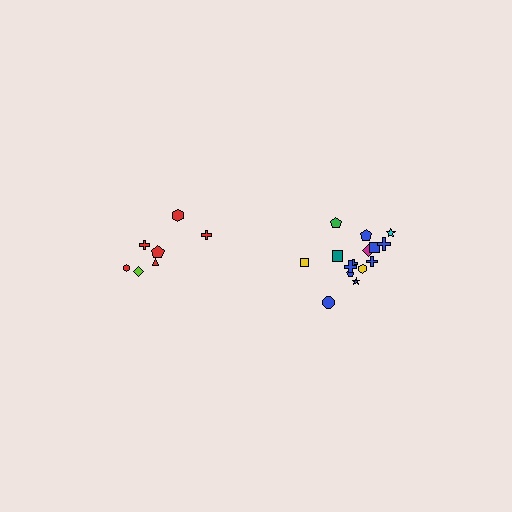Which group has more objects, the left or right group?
The right group.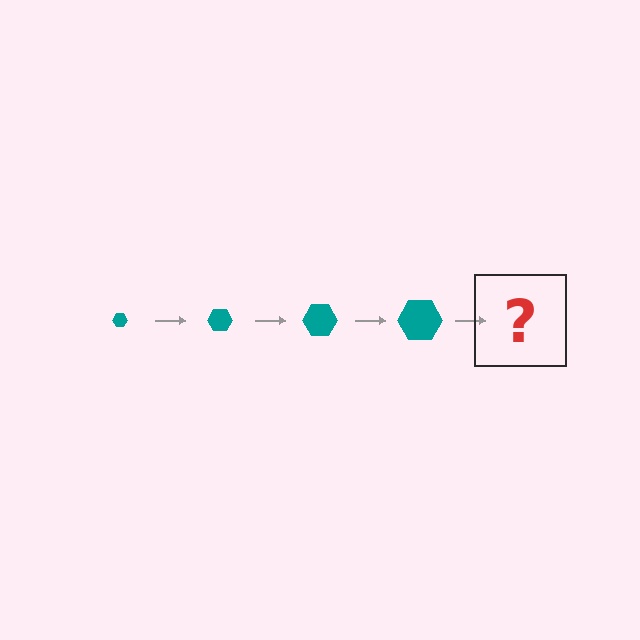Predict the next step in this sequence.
The next step is a teal hexagon, larger than the previous one.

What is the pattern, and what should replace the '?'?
The pattern is that the hexagon gets progressively larger each step. The '?' should be a teal hexagon, larger than the previous one.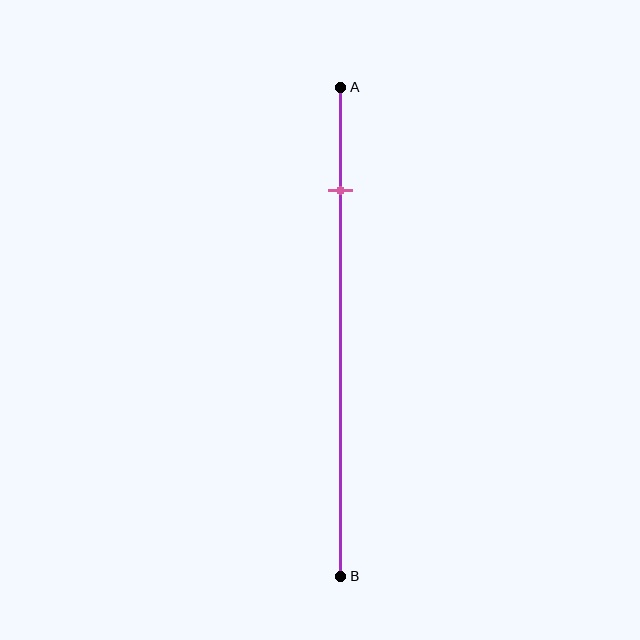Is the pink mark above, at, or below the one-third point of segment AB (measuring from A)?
The pink mark is above the one-third point of segment AB.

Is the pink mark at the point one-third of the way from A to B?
No, the mark is at about 20% from A, not at the 33% one-third point.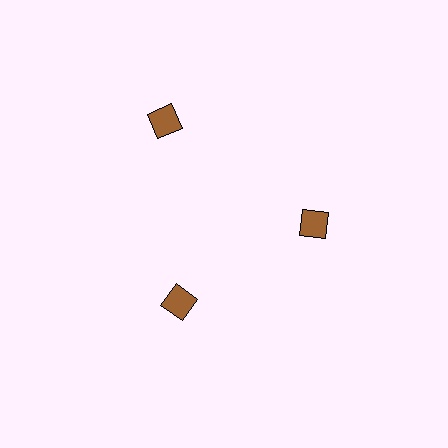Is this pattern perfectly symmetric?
No. The 3 brown diamonds are arranged in a ring, but one element near the 11 o'clock position is pushed outward from the center, breaking the 3-fold rotational symmetry.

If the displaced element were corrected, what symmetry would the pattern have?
It would have 3-fold rotational symmetry — the pattern would map onto itself every 120 degrees.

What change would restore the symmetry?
The symmetry would be restored by moving it inward, back onto the ring so that all 3 diamonds sit at equal angles and equal distance from the center.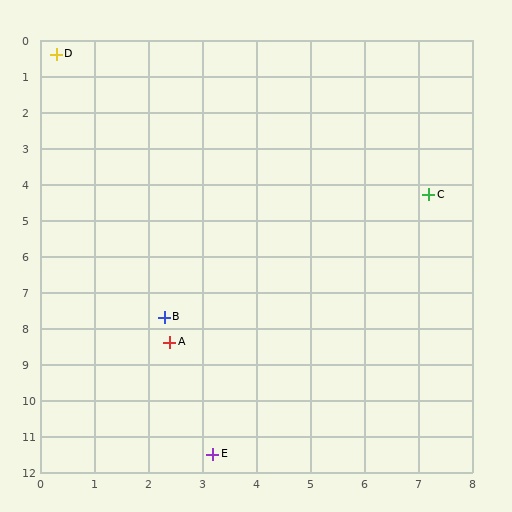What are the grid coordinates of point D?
Point D is at approximately (0.3, 0.4).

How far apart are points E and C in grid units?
Points E and C are about 8.2 grid units apart.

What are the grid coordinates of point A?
Point A is at approximately (2.4, 8.4).